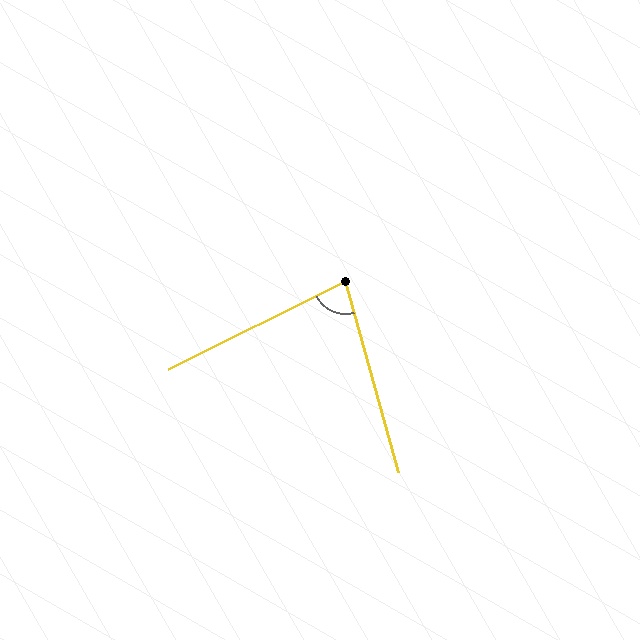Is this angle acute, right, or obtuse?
It is acute.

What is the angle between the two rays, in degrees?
Approximately 79 degrees.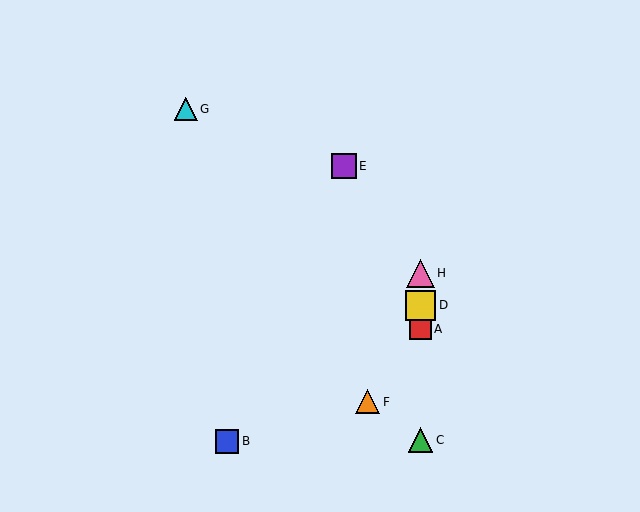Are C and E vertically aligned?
No, C is at x≈420 and E is at x≈344.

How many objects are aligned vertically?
4 objects (A, C, D, H) are aligned vertically.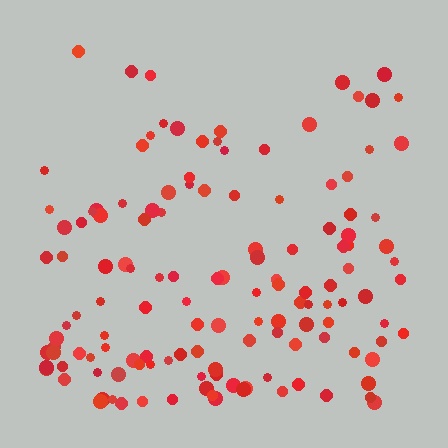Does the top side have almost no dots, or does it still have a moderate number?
Still a moderate number, just noticeably fewer than the bottom.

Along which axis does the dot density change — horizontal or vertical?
Vertical.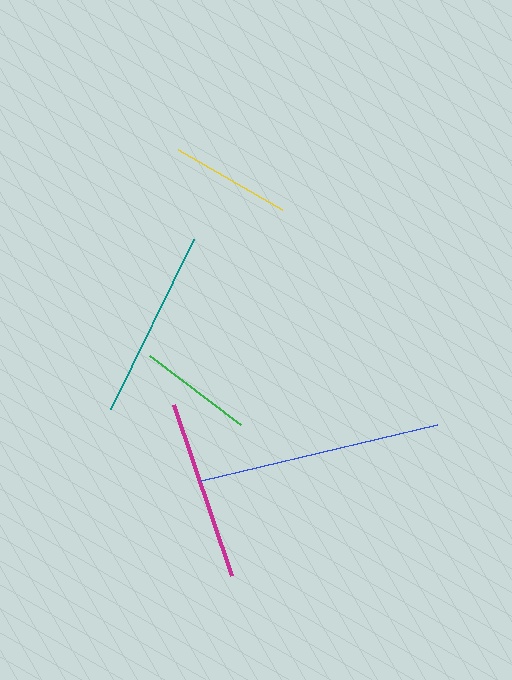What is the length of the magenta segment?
The magenta segment is approximately 180 pixels long.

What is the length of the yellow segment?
The yellow segment is approximately 119 pixels long.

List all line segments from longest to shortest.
From longest to shortest: blue, teal, magenta, yellow, green.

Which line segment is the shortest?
The green line is the shortest at approximately 114 pixels.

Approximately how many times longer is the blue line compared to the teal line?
The blue line is approximately 1.3 times the length of the teal line.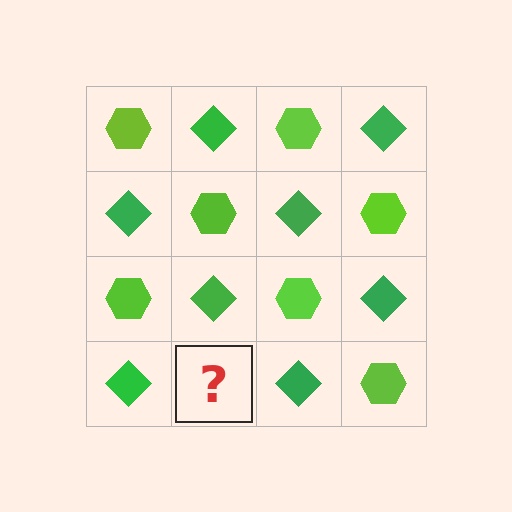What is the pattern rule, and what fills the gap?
The rule is that it alternates lime hexagon and green diamond in a checkerboard pattern. The gap should be filled with a lime hexagon.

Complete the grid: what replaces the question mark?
The question mark should be replaced with a lime hexagon.